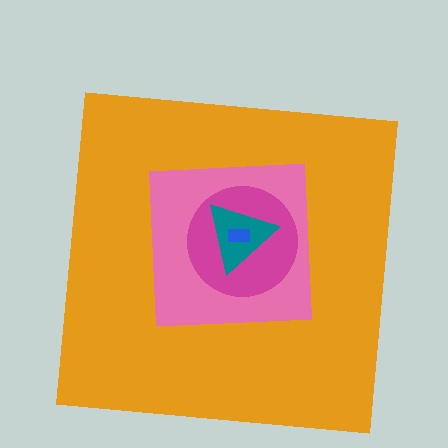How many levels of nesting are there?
5.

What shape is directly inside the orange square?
The pink square.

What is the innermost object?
The blue rectangle.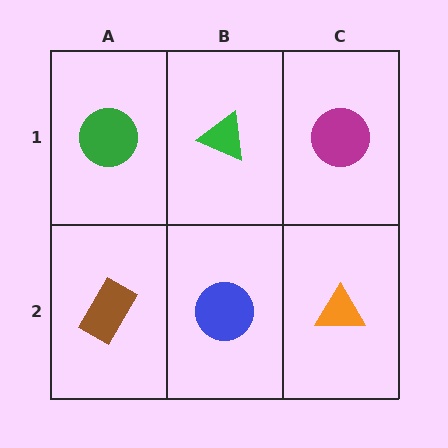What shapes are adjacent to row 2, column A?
A green circle (row 1, column A), a blue circle (row 2, column B).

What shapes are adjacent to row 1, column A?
A brown rectangle (row 2, column A), a green triangle (row 1, column B).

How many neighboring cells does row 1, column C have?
2.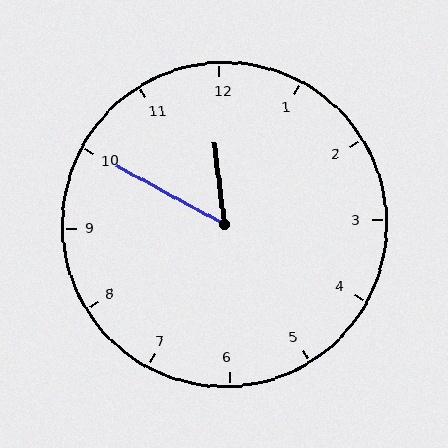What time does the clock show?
11:50.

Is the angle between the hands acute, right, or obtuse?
It is acute.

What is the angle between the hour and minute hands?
Approximately 55 degrees.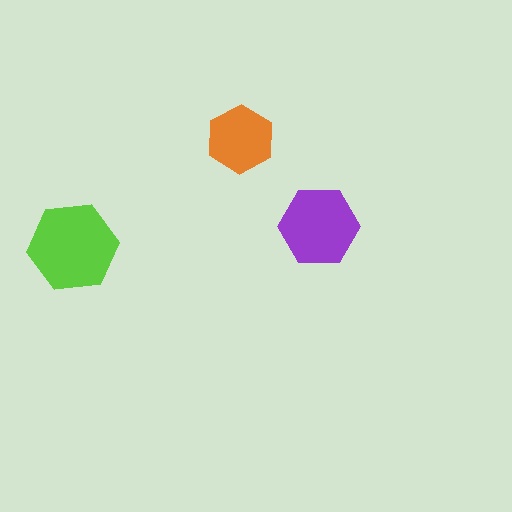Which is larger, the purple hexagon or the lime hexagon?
The lime one.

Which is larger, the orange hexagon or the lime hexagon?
The lime one.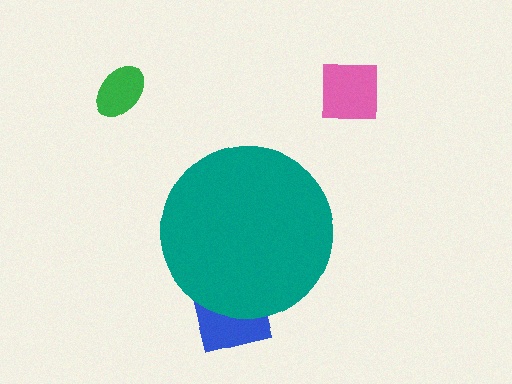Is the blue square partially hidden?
Yes, the blue square is partially hidden behind the teal circle.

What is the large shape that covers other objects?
A teal circle.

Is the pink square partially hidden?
No, the pink square is fully visible.